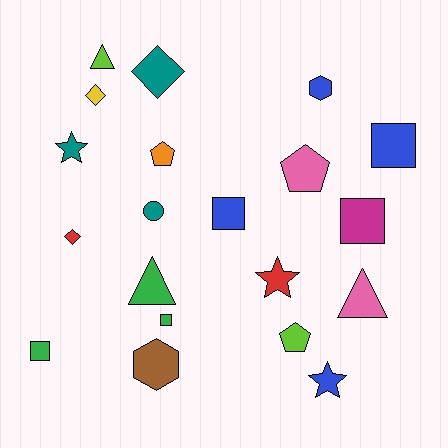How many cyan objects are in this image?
There are no cyan objects.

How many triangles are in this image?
There are 3 triangles.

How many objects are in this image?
There are 20 objects.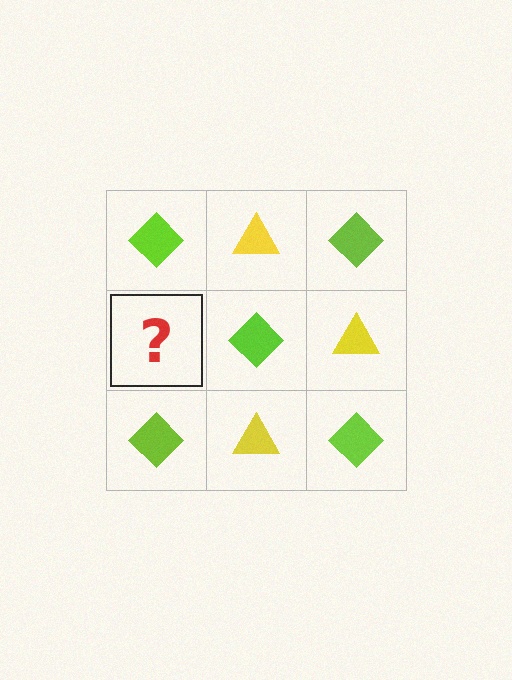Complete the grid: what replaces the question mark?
The question mark should be replaced with a yellow triangle.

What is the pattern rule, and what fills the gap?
The rule is that it alternates lime diamond and yellow triangle in a checkerboard pattern. The gap should be filled with a yellow triangle.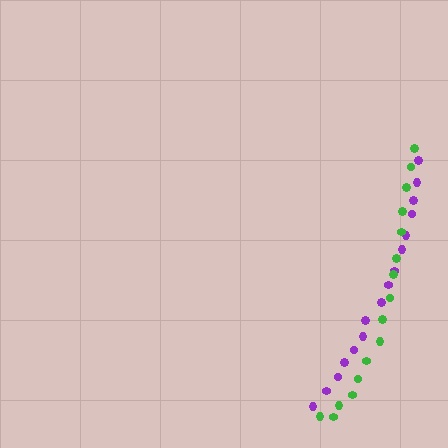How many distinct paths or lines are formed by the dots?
There are 2 distinct paths.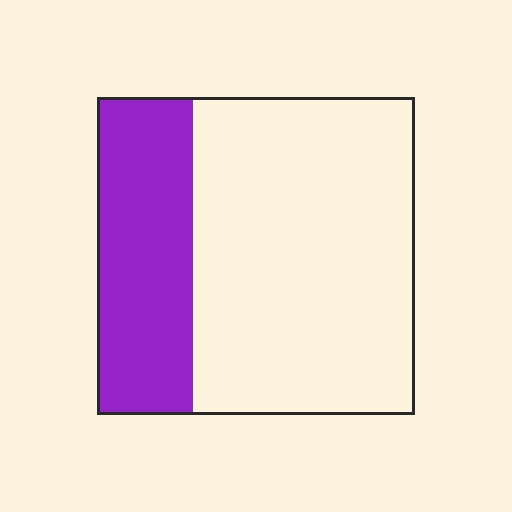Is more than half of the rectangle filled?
No.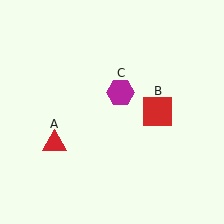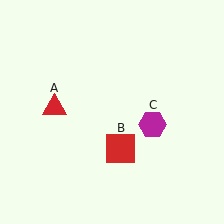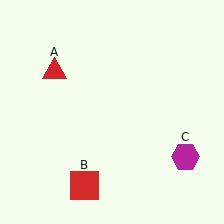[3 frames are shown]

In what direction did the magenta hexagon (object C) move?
The magenta hexagon (object C) moved down and to the right.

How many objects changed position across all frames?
3 objects changed position: red triangle (object A), red square (object B), magenta hexagon (object C).